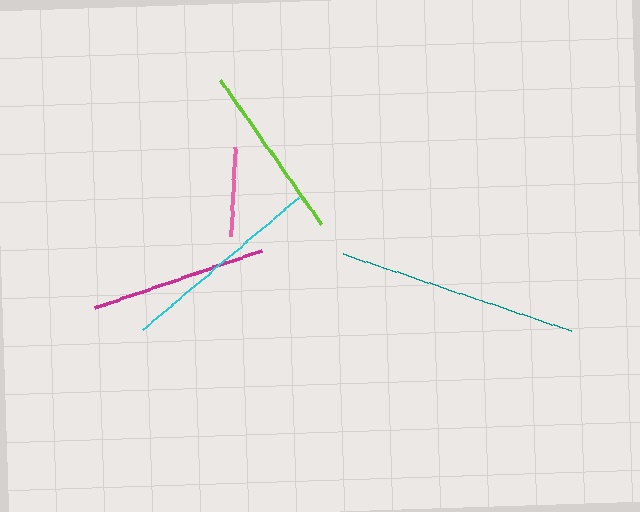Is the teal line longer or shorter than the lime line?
The teal line is longer than the lime line.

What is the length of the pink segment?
The pink segment is approximately 90 pixels long.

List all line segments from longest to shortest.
From longest to shortest: teal, cyan, magenta, lime, pink.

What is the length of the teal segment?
The teal segment is approximately 240 pixels long.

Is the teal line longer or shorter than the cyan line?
The teal line is longer than the cyan line.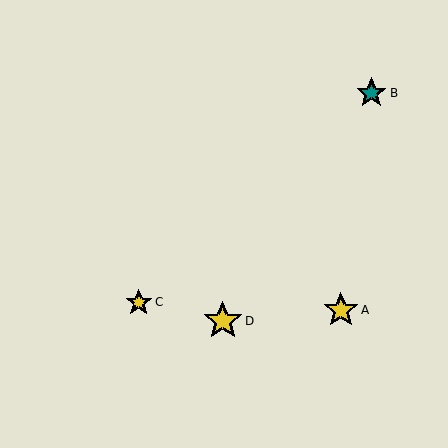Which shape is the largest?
The yellow star (labeled D) is the largest.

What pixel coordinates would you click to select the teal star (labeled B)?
Click at (371, 93) to select the teal star B.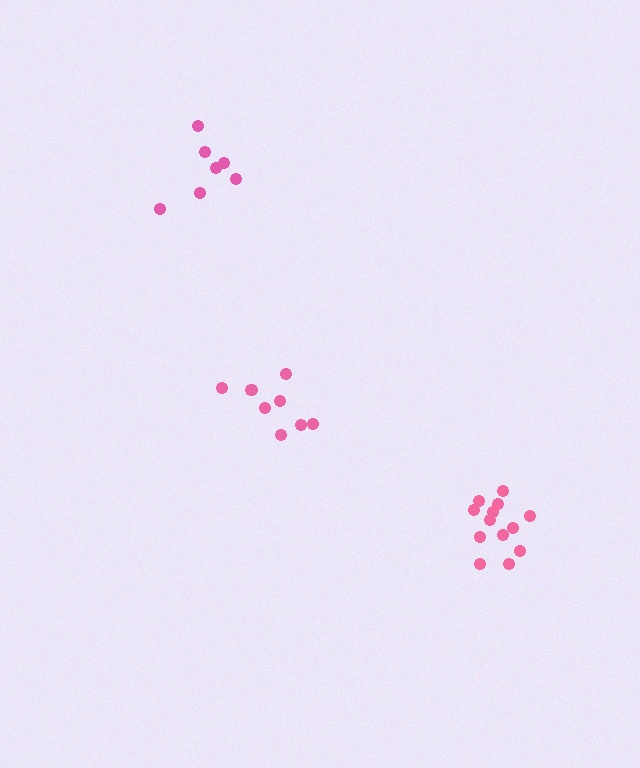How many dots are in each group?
Group 1: 8 dots, Group 2: 13 dots, Group 3: 7 dots (28 total).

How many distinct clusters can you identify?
There are 3 distinct clusters.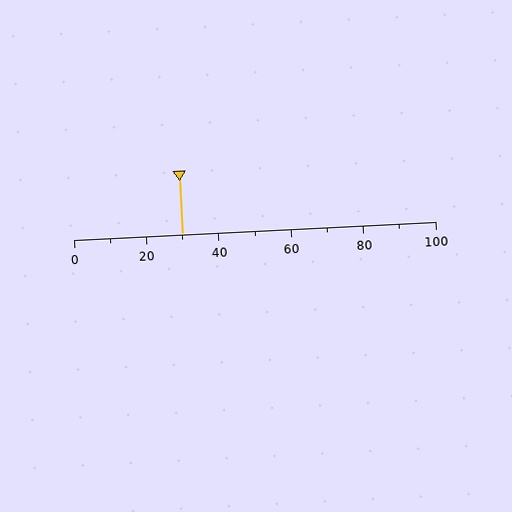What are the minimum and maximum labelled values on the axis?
The axis runs from 0 to 100.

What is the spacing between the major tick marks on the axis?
The major ticks are spaced 20 apart.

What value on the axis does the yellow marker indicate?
The marker indicates approximately 30.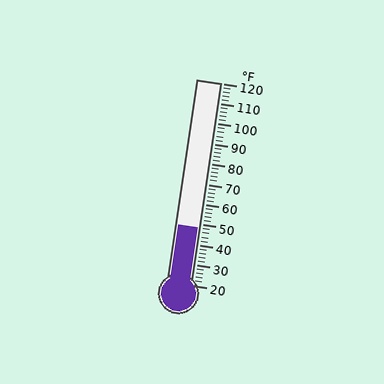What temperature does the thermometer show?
The thermometer shows approximately 48°F.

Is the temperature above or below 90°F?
The temperature is below 90°F.